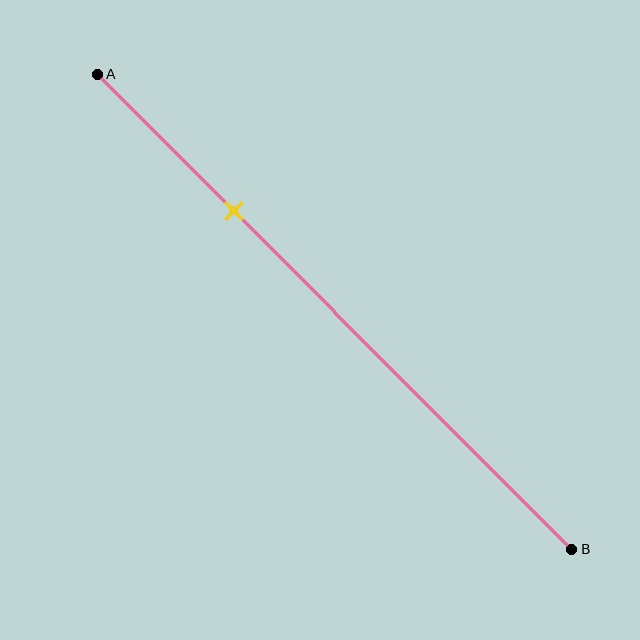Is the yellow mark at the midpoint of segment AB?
No, the mark is at about 30% from A, not at the 50% midpoint.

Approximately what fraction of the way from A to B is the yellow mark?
The yellow mark is approximately 30% of the way from A to B.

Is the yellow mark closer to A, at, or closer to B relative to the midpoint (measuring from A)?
The yellow mark is closer to point A than the midpoint of segment AB.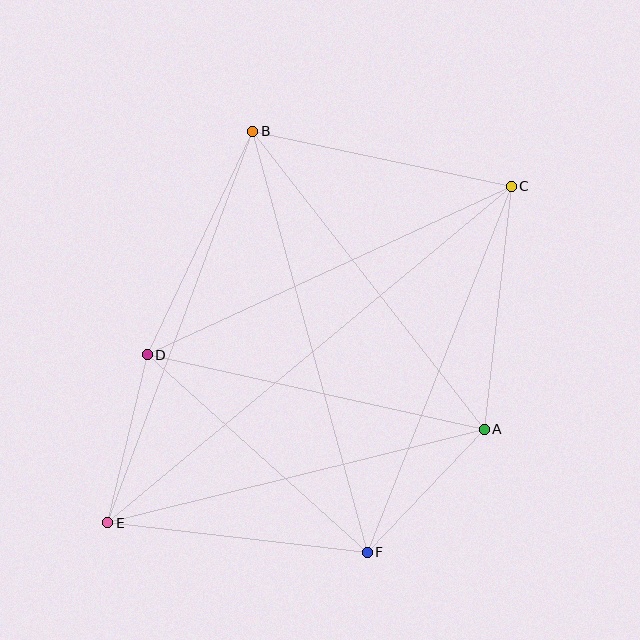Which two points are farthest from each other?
Points C and E are farthest from each other.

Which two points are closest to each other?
Points A and F are closest to each other.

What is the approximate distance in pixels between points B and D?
The distance between B and D is approximately 247 pixels.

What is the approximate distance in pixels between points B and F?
The distance between B and F is approximately 437 pixels.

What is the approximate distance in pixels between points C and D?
The distance between C and D is approximately 401 pixels.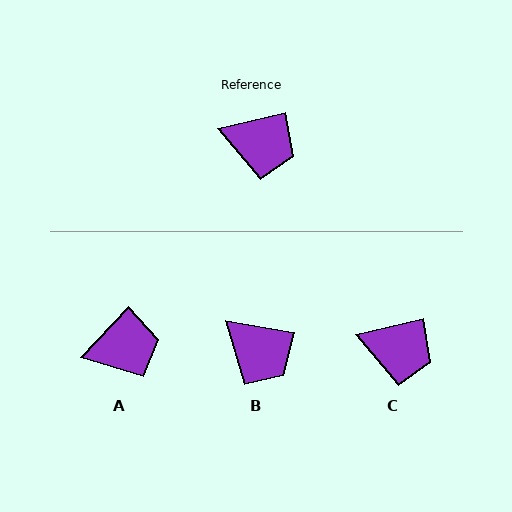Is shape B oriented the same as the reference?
No, it is off by about 24 degrees.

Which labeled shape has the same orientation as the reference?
C.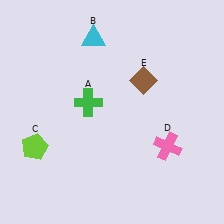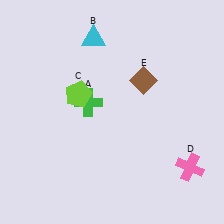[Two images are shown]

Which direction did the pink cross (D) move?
The pink cross (D) moved right.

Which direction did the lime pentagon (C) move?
The lime pentagon (C) moved up.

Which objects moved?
The objects that moved are: the lime pentagon (C), the pink cross (D).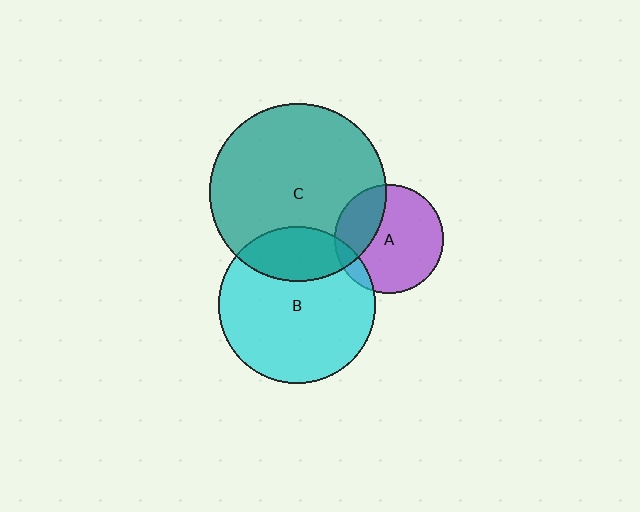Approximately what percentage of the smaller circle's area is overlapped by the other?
Approximately 30%.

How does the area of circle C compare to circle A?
Approximately 2.6 times.